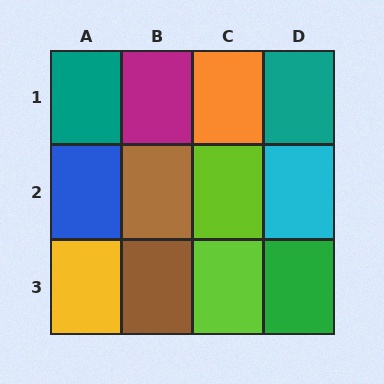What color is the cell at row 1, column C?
Orange.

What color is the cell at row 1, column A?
Teal.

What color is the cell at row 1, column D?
Teal.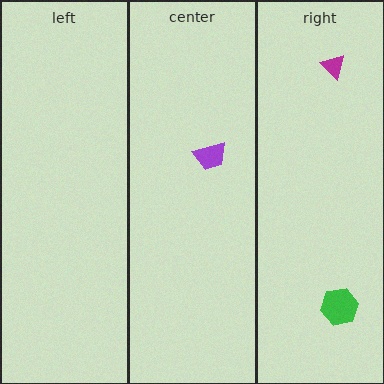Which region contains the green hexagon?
The right region.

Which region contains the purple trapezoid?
The center region.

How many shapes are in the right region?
2.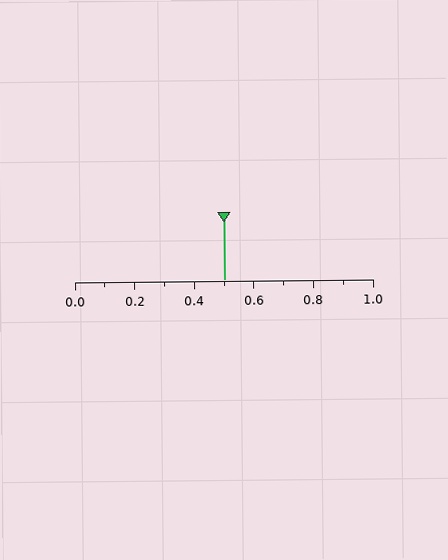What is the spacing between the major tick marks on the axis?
The major ticks are spaced 0.2 apart.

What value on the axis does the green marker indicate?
The marker indicates approximately 0.5.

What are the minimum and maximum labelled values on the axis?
The axis runs from 0.0 to 1.0.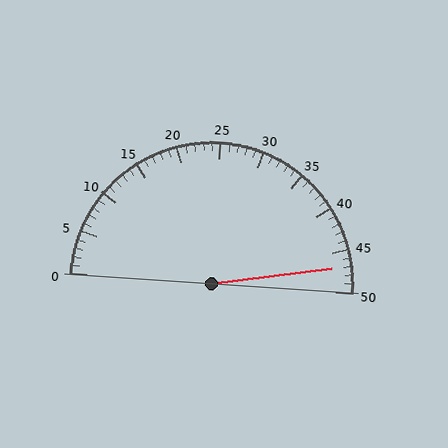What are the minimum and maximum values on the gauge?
The gauge ranges from 0 to 50.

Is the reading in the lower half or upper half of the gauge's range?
The reading is in the upper half of the range (0 to 50).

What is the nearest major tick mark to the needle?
The nearest major tick mark is 45.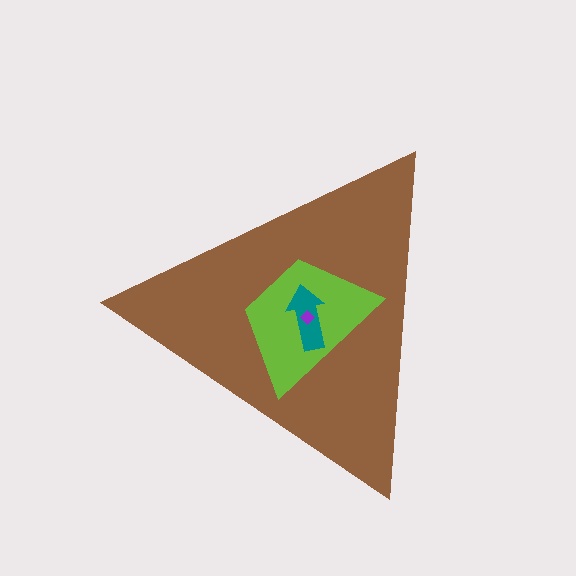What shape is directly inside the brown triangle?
The lime trapezoid.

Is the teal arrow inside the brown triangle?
Yes.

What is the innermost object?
The purple diamond.